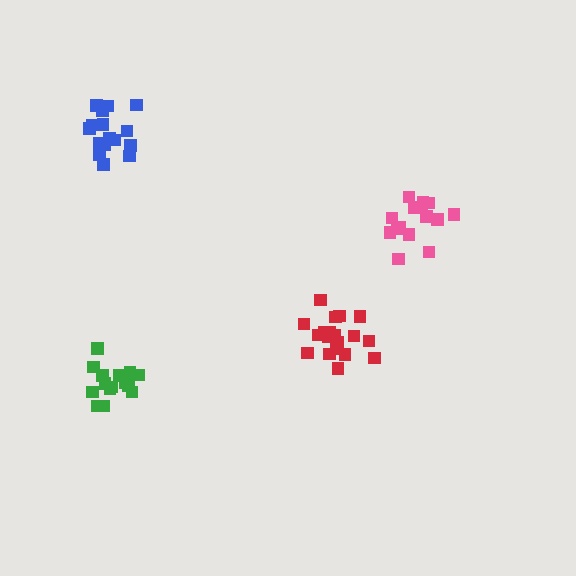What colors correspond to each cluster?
The clusters are colored: pink, blue, green, red.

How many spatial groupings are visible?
There are 4 spatial groupings.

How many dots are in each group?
Group 1: 17 dots, Group 2: 16 dots, Group 3: 17 dots, Group 4: 19 dots (69 total).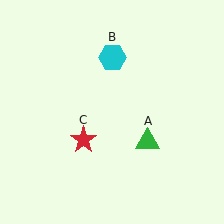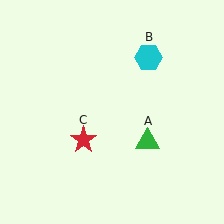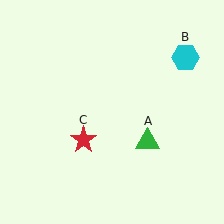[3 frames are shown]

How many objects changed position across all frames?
1 object changed position: cyan hexagon (object B).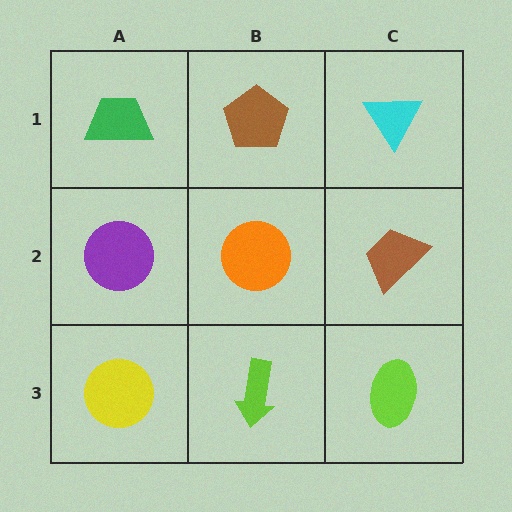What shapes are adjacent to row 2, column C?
A cyan triangle (row 1, column C), a lime ellipse (row 3, column C), an orange circle (row 2, column B).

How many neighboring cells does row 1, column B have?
3.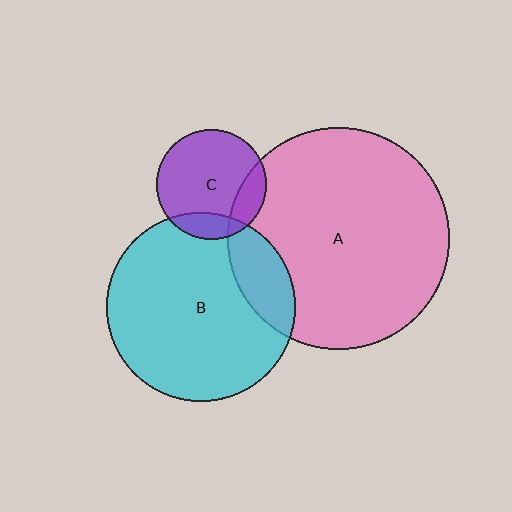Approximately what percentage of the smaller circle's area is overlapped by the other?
Approximately 15%.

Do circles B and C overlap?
Yes.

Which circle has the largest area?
Circle A (pink).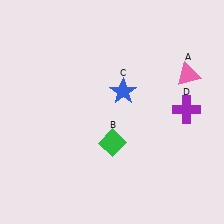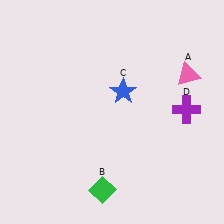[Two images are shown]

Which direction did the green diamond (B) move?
The green diamond (B) moved down.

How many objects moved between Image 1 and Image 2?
1 object moved between the two images.